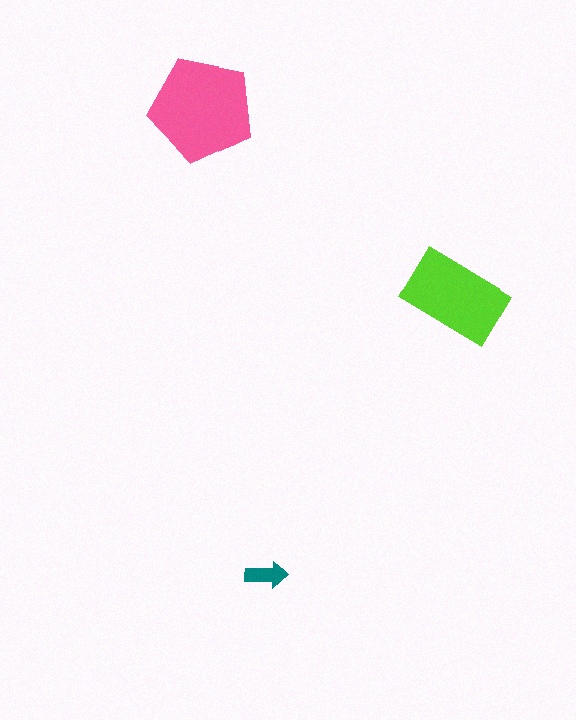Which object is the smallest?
The teal arrow.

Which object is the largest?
The pink pentagon.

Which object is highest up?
The pink pentagon is topmost.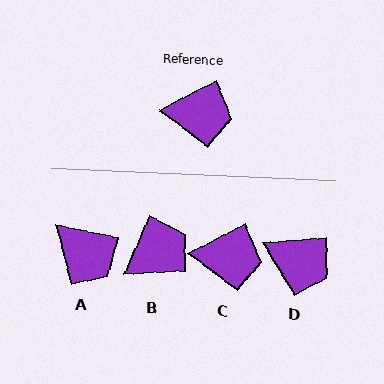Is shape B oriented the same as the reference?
No, it is off by about 40 degrees.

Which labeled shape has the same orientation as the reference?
C.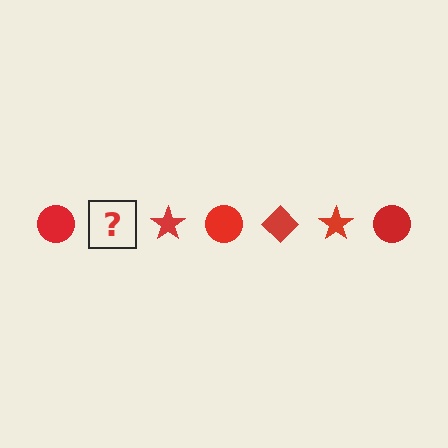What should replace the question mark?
The question mark should be replaced with a red diamond.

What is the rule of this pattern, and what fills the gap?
The rule is that the pattern cycles through circle, diamond, star shapes in red. The gap should be filled with a red diamond.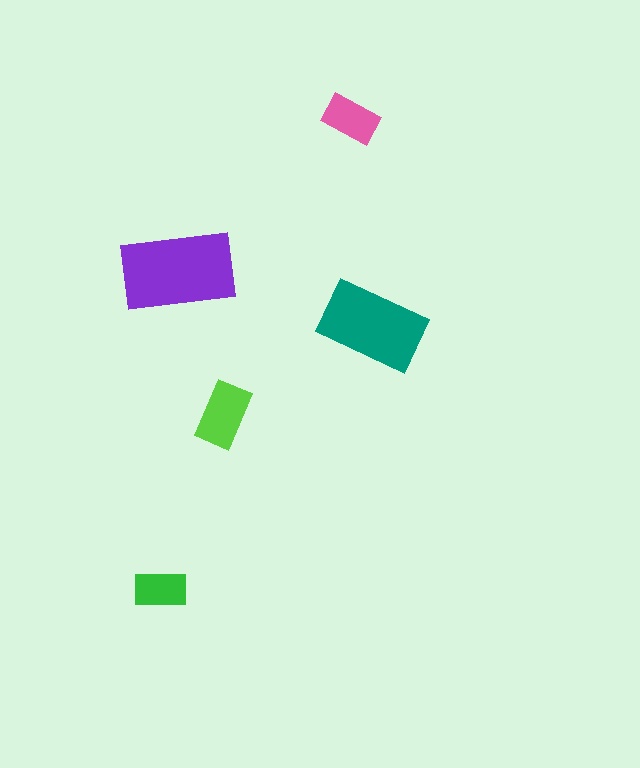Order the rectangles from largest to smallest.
the purple one, the teal one, the lime one, the pink one, the green one.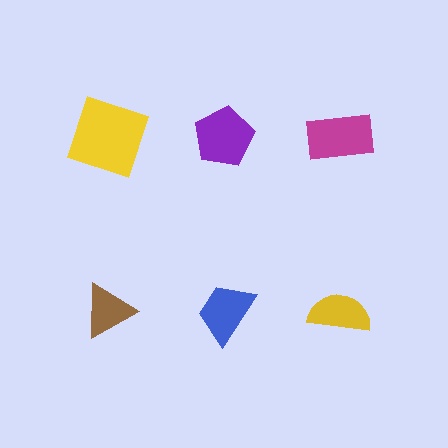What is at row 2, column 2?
A blue trapezoid.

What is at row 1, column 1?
A yellow square.